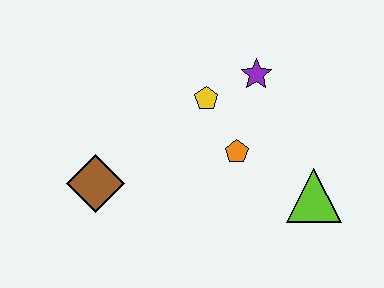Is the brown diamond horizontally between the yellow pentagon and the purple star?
No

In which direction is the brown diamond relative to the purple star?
The brown diamond is to the left of the purple star.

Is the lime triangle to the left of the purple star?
No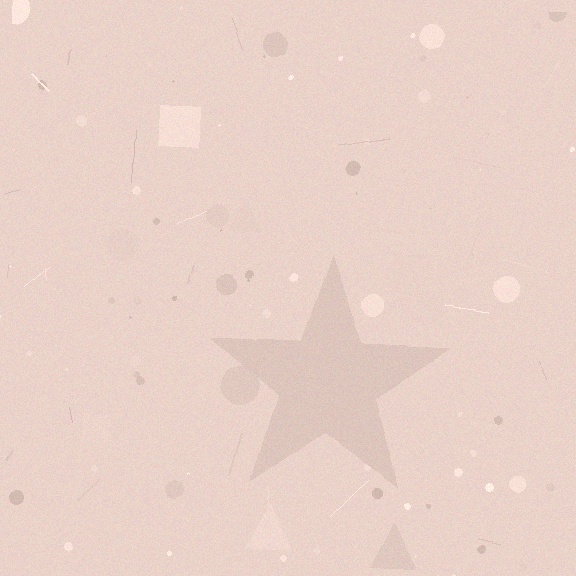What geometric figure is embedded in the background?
A star is embedded in the background.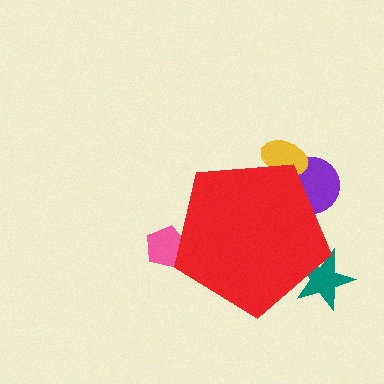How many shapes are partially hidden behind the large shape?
4 shapes are partially hidden.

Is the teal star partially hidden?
Yes, the teal star is partially hidden behind the red pentagon.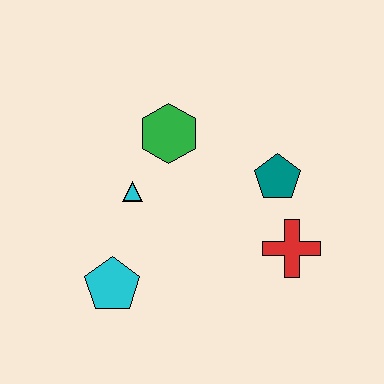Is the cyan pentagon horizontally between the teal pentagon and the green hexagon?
No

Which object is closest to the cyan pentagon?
The cyan triangle is closest to the cyan pentagon.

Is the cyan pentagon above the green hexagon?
No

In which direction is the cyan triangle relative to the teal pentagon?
The cyan triangle is to the left of the teal pentagon.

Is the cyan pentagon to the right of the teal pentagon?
No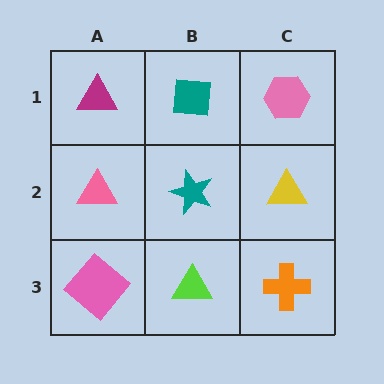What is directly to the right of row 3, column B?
An orange cross.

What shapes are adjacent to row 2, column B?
A teal square (row 1, column B), a lime triangle (row 3, column B), a pink triangle (row 2, column A), a yellow triangle (row 2, column C).